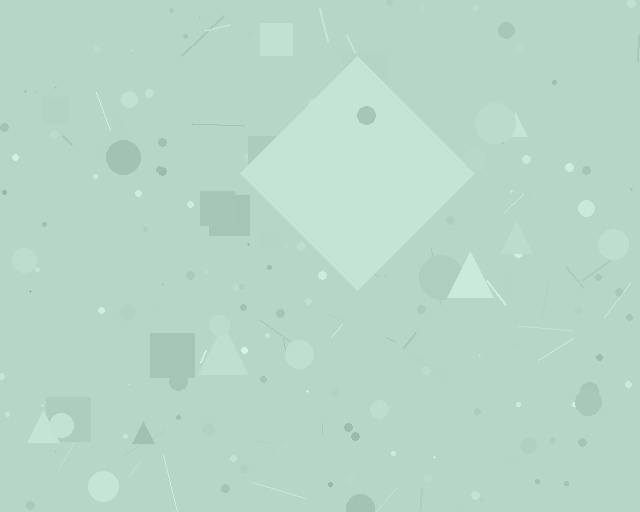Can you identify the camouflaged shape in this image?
The camouflaged shape is a diamond.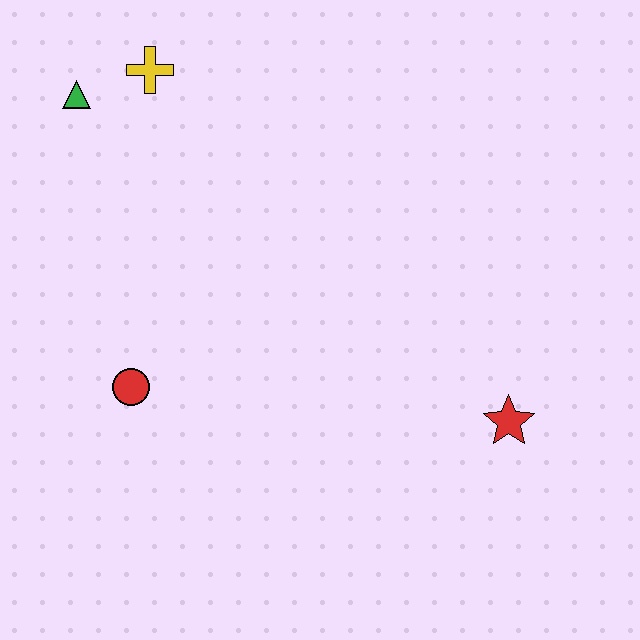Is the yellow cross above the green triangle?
Yes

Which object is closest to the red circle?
The green triangle is closest to the red circle.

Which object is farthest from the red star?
The green triangle is farthest from the red star.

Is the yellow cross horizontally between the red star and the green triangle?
Yes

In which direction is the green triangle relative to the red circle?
The green triangle is above the red circle.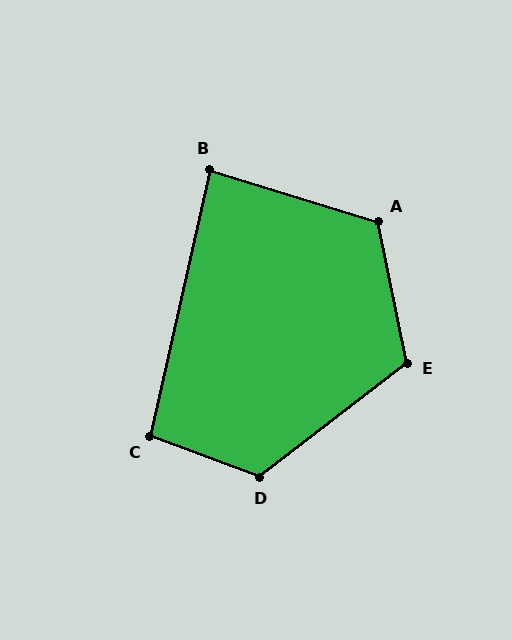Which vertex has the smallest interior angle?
B, at approximately 86 degrees.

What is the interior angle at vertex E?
Approximately 116 degrees (obtuse).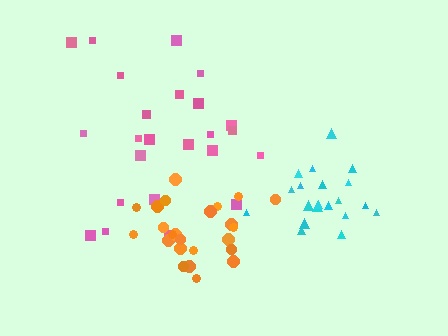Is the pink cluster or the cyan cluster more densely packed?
Cyan.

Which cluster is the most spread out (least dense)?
Pink.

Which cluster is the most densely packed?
Orange.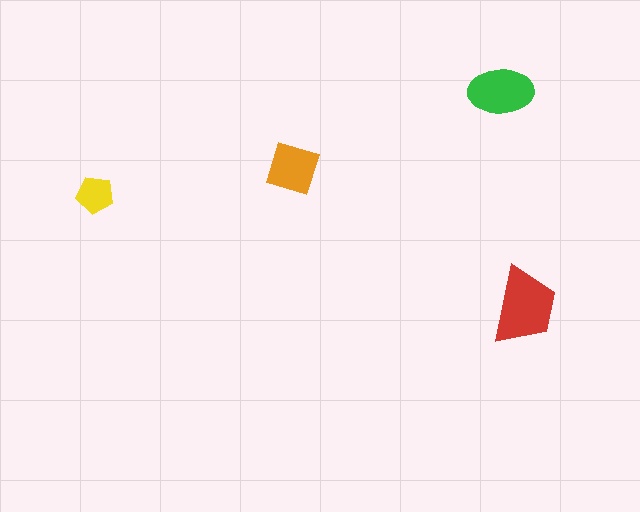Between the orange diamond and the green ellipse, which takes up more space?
The green ellipse.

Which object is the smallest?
The yellow pentagon.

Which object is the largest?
The red trapezoid.